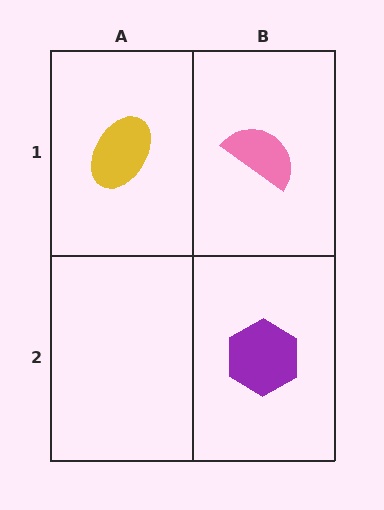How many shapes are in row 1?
2 shapes.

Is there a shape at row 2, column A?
No, that cell is empty.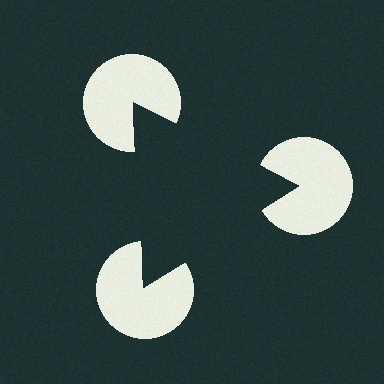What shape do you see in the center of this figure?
An illusory triangle — its edges are inferred from the aligned wedge cuts in the pac-man discs, not physically drawn.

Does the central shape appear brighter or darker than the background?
It typically appears slightly darker than the background, even though no actual brightness change is drawn.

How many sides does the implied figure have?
3 sides.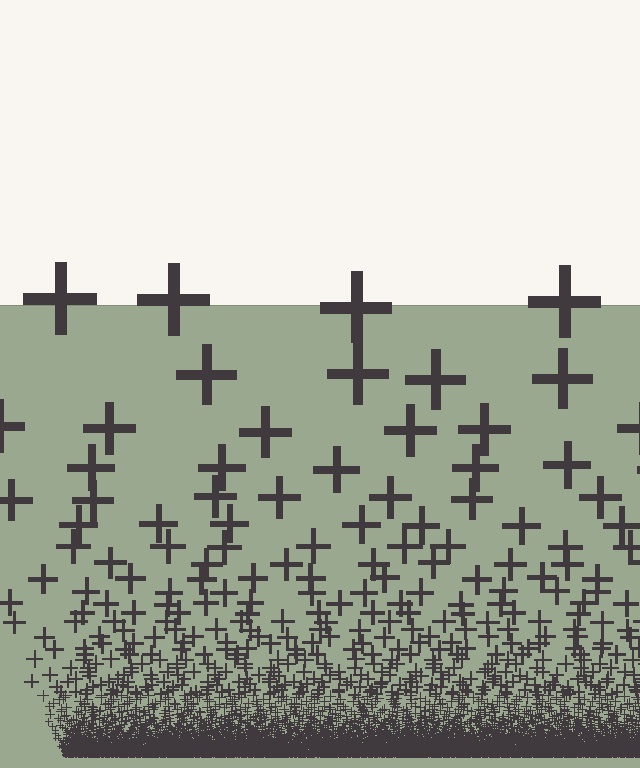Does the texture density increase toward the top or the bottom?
Density increases toward the bottom.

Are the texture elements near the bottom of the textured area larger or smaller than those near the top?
Smaller. The gradient is inverted — elements near the bottom are smaller and denser.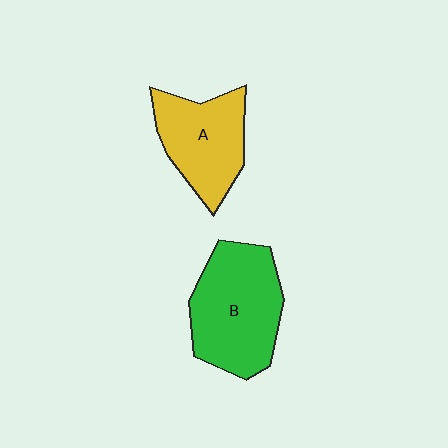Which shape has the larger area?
Shape B (green).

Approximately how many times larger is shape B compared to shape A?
Approximately 1.3 times.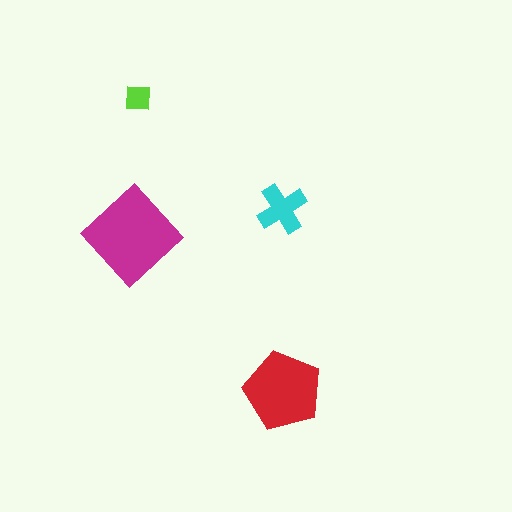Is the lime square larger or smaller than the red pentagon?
Smaller.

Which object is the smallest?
The lime square.